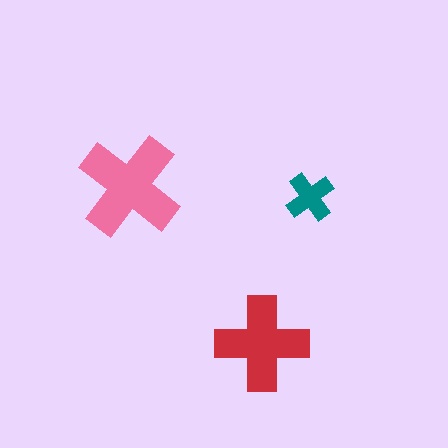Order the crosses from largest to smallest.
the pink one, the red one, the teal one.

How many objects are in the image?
There are 3 objects in the image.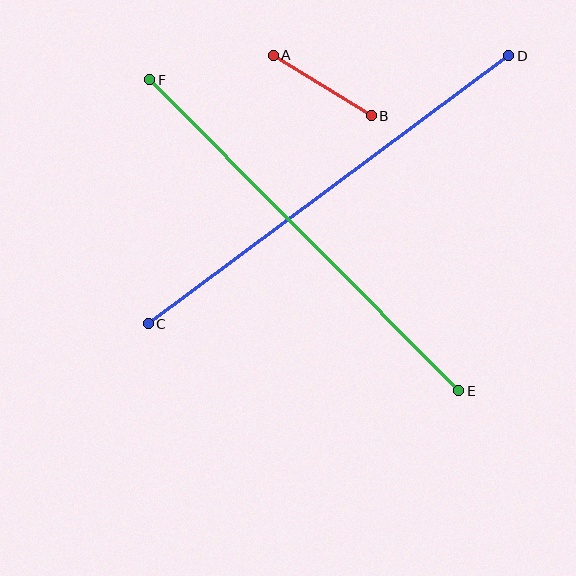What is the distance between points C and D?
The distance is approximately 449 pixels.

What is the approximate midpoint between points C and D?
The midpoint is at approximately (329, 190) pixels.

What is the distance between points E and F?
The distance is approximately 439 pixels.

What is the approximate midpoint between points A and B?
The midpoint is at approximately (322, 85) pixels.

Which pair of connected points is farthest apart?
Points C and D are farthest apart.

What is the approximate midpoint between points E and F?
The midpoint is at approximately (304, 235) pixels.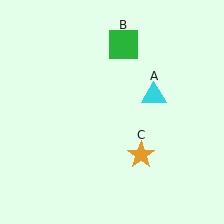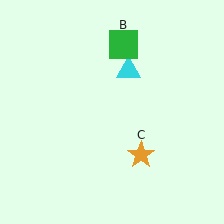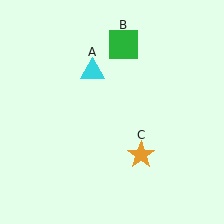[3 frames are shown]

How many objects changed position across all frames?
1 object changed position: cyan triangle (object A).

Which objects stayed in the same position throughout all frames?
Green square (object B) and orange star (object C) remained stationary.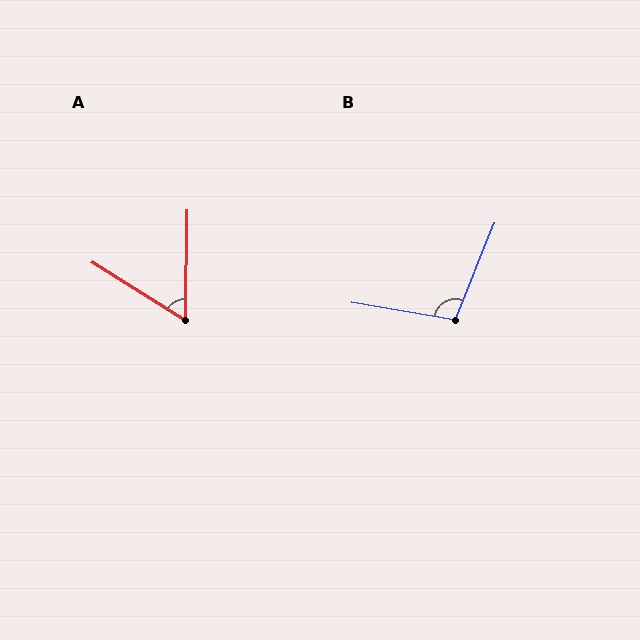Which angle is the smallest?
A, at approximately 59 degrees.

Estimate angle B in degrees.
Approximately 102 degrees.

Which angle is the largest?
B, at approximately 102 degrees.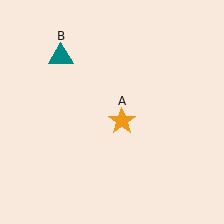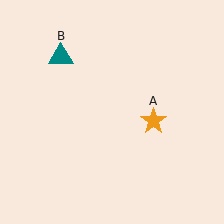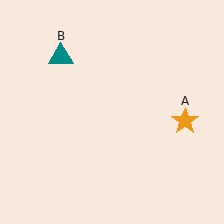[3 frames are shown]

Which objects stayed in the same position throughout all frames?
Teal triangle (object B) remained stationary.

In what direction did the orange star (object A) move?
The orange star (object A) moved right.